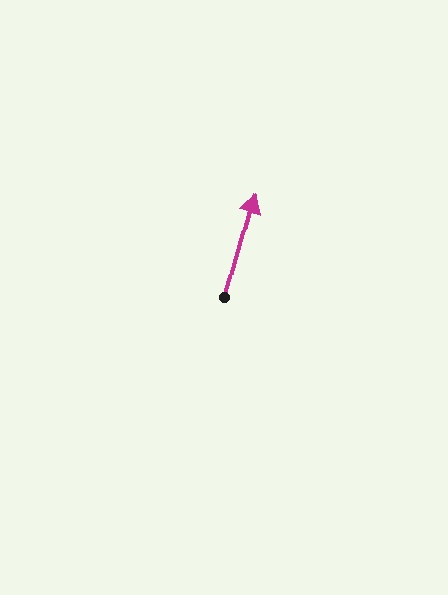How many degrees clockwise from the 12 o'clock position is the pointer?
Approximately 16 degrees.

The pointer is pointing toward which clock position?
Roughly 1 o'clock.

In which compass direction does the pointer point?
North.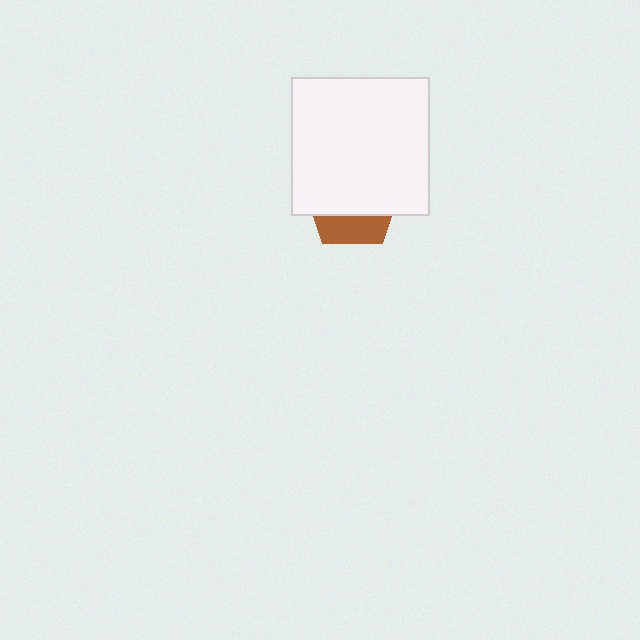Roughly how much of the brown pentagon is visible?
A small part of it is visible (roughly 31%).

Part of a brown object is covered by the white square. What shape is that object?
It is a pentagon.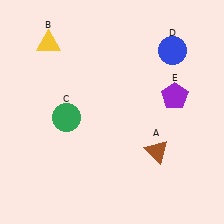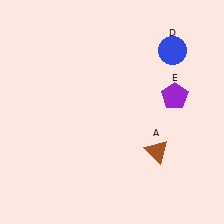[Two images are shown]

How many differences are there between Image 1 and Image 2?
There are 2 differences between the two images.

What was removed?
The yellow triangle (B), the green circle (C) were removed in Image 2.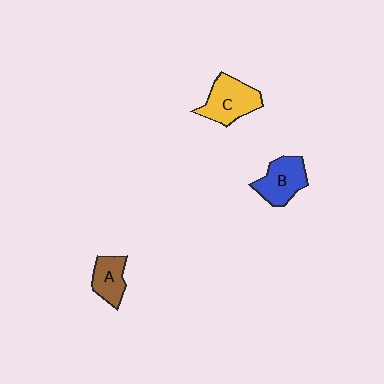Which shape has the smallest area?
Shape A (brown).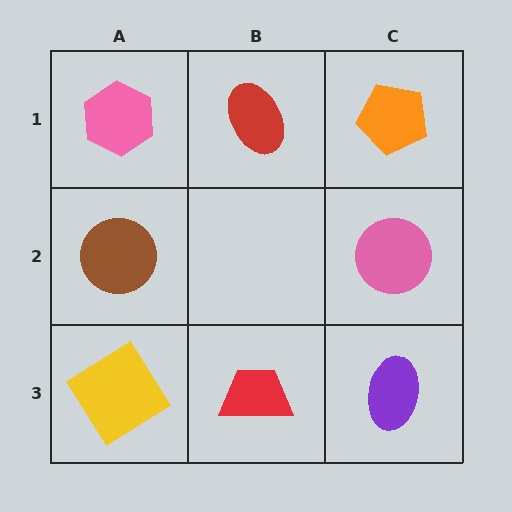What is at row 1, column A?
A pink hexagon.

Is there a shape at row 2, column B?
No, that cell is empty.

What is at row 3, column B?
A red trapezoid.